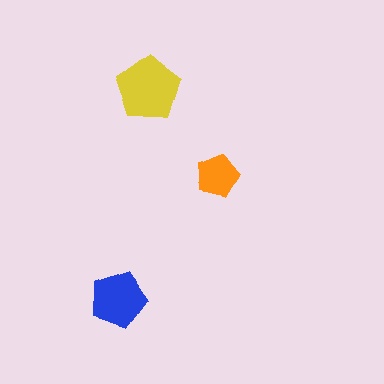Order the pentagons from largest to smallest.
the yellow one, the blue one, the orange one.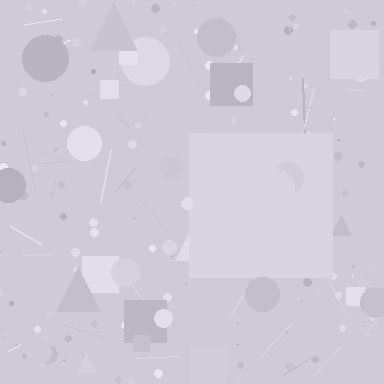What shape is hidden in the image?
A square is hidden in the image.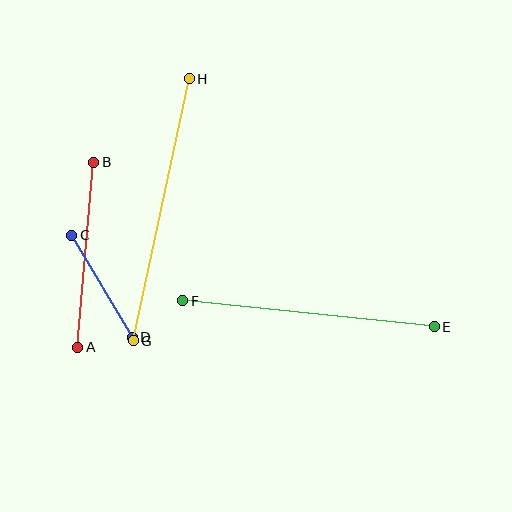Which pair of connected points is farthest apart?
Points G and H are farthest apart.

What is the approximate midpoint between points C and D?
The midpoint is at approximately (102, 286) pixels.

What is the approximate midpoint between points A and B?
The midpoint is at approximately (86, 255) pixels.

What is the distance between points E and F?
The distance is approximately 253 pixels.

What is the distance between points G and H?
The distance is approximately 268 pixels.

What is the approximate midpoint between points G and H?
The midpoint is at approximately (161, 210) pixels.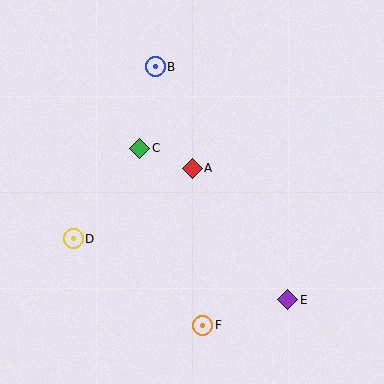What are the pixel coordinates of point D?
Point D is at (73, 239).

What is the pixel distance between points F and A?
The distance between F and A is 157 pixels.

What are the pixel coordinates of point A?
Point A is at (192, 168).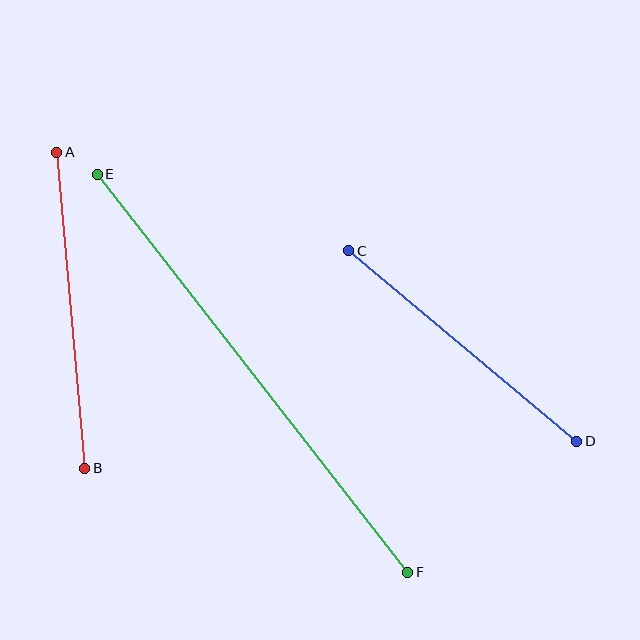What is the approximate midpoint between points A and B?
The midpoint is at approximately (71, 310) pixels.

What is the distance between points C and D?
The distance is approximately 297 pixels.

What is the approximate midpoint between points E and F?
The midpoint is at approximately (253, 373) pixels.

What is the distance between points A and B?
The distance is approximately 317 pixels.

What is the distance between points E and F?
The distance is approximately 505 pixels.